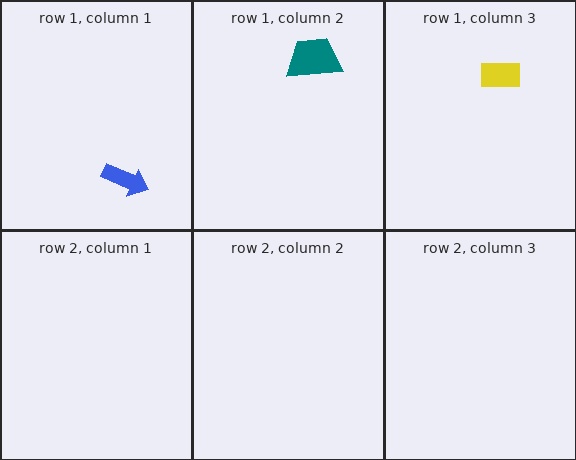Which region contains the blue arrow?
The row 1, column 1 region.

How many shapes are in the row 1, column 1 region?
1.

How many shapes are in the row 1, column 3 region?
1.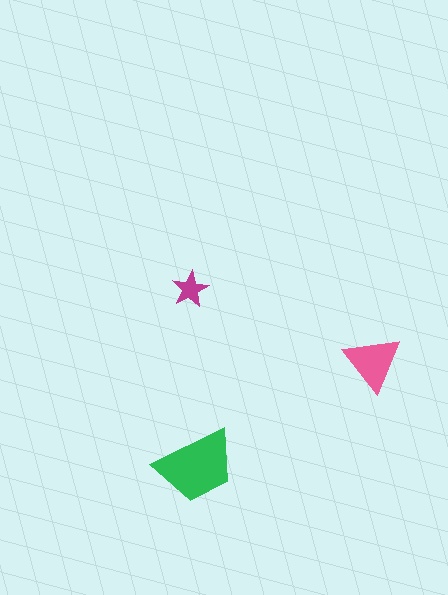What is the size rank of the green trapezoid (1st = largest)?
1st.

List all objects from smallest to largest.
The magenta star, the pink triangle, the green trapezoid.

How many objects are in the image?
There are 3 objects in the image.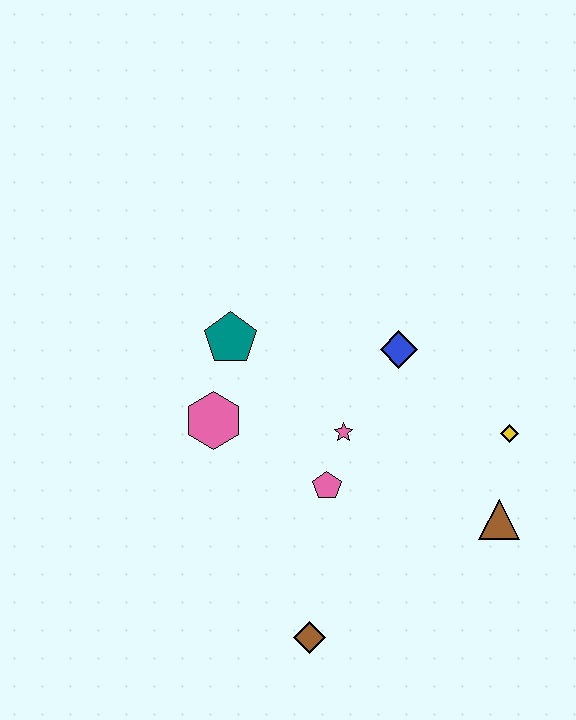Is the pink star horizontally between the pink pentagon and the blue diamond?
Yes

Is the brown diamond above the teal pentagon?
No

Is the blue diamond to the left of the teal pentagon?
No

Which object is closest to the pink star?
The pink pentagon is closest to the pink star.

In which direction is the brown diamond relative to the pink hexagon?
The brown diamond is below the pink hexagon.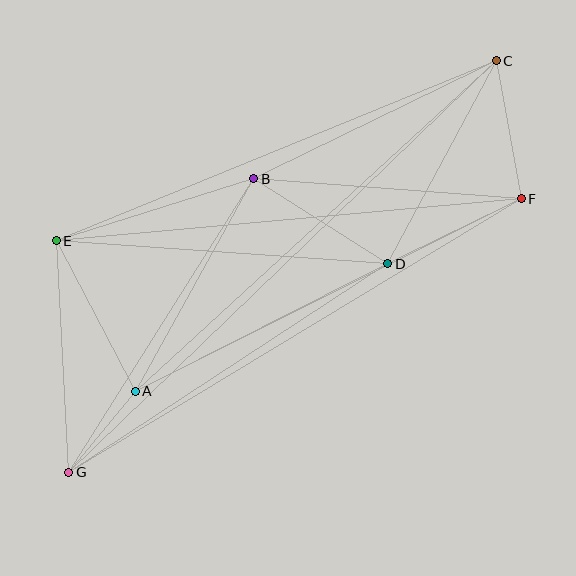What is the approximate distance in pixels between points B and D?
The distance between B and D is approximately 158 pixels.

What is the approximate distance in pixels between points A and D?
The distance between A and D is approximately 283 pixels.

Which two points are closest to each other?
Points A and G are closest to each other.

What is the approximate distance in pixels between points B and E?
The distance between B and E is approximately 207 pixels.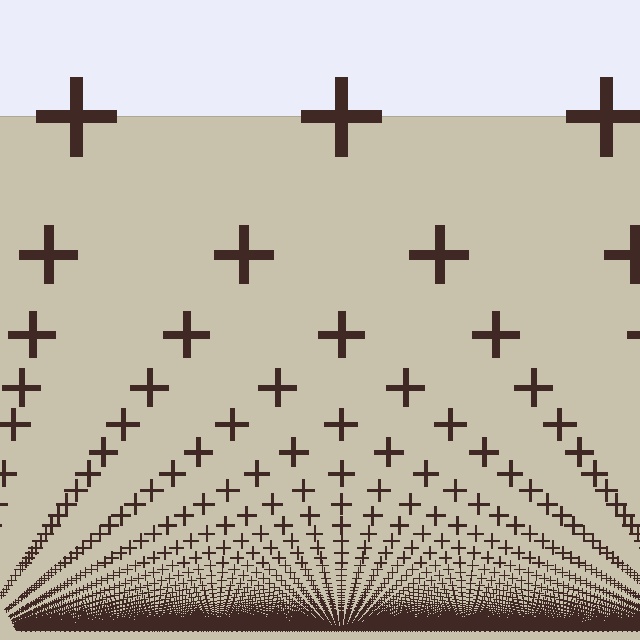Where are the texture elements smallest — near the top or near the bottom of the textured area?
Near the bottom.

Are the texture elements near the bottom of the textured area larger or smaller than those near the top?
Smaller. The gradient is inverted — elements near the bottom are smaller and denser.